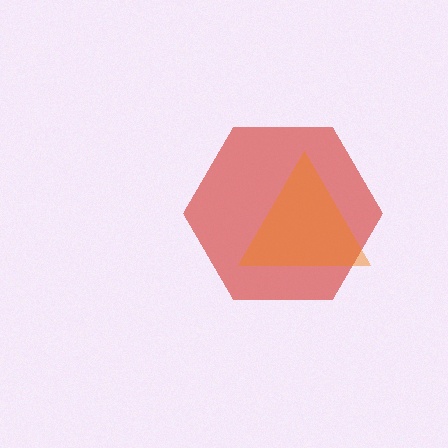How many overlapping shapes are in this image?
There are 2 overlapping shapes in the image.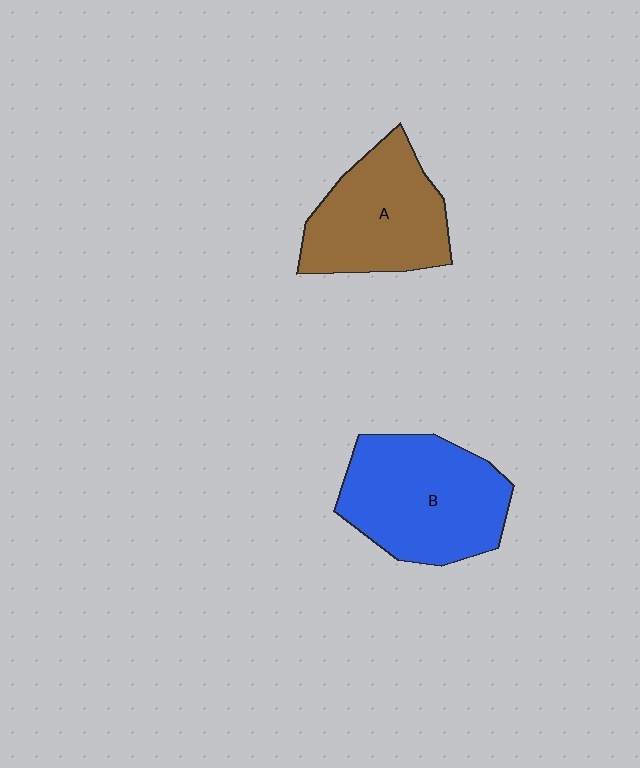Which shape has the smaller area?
Shape A (brown).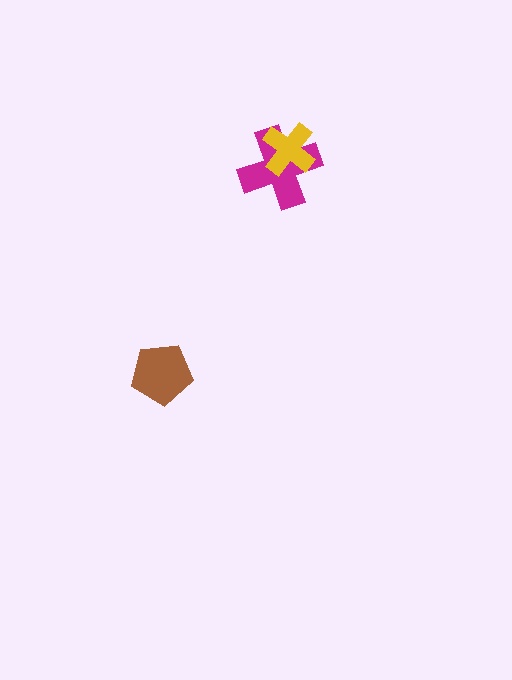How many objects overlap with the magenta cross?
1 object overlaps with the magenta cross.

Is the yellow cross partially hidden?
No, no other shape covers it.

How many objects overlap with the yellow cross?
1 object overlaps with the yellow cross.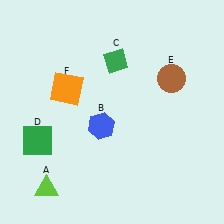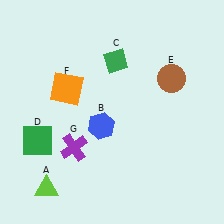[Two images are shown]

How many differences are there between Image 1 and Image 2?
There is 1 difference between the two images.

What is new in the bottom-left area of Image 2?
A purple cross (G) was added in the bottom-left area of Image 2.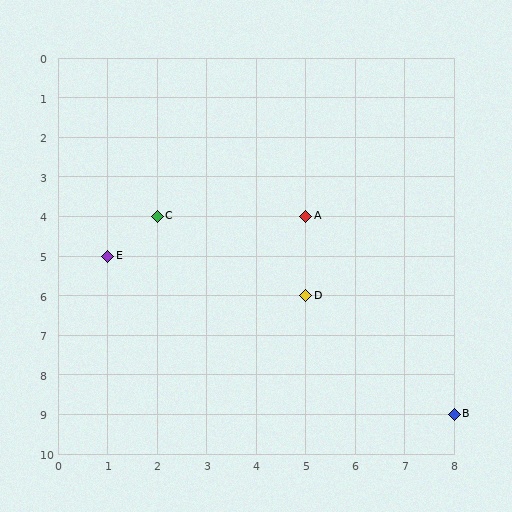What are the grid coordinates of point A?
Point A is at grid coordinates (5, 4).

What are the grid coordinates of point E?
Point E is at grid coordinates (1, 5).